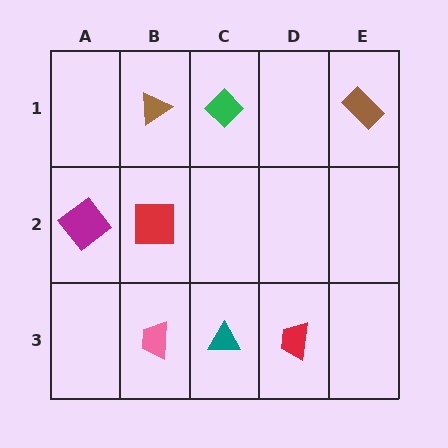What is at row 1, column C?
A green diamond.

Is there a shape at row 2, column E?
No, that cell is empty.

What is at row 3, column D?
A red trapezoid.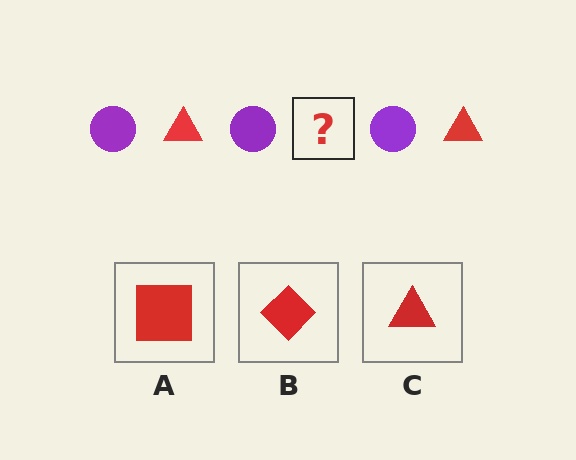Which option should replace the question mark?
Option C.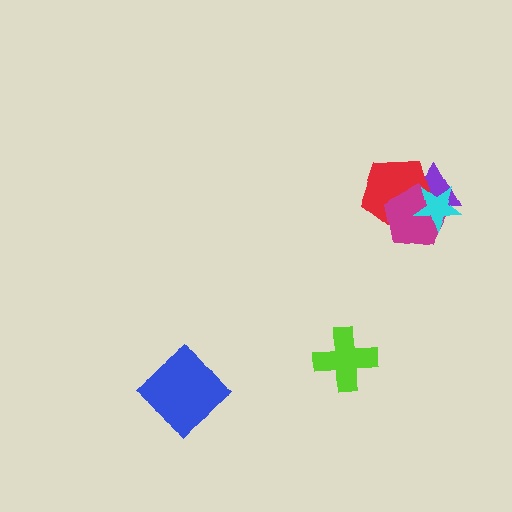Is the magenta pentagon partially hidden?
Yes, it is partially covered by another shape.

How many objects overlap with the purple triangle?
3 objects overlap with the purple triangle.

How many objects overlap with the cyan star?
3 objects overlap with the cyan star.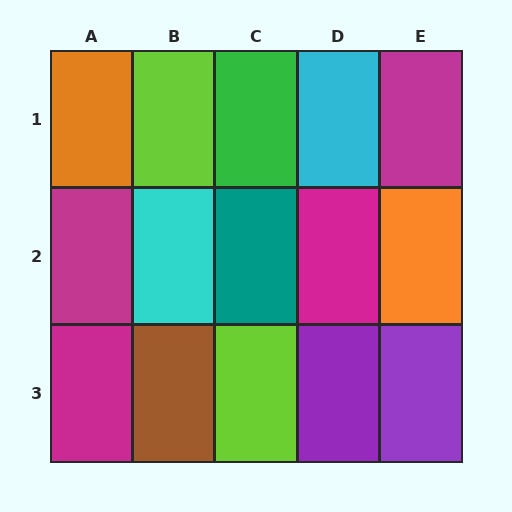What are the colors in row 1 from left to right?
Orange, lime, green, cyan, magenta.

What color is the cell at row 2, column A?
Magenta.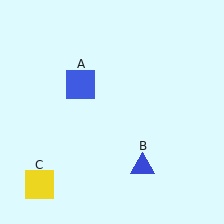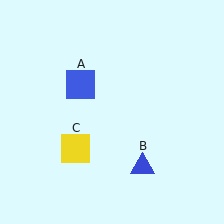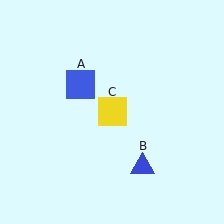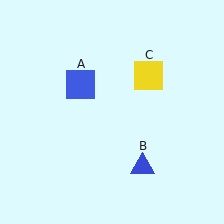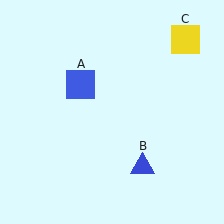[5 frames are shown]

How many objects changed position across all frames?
1 object changed position: yellow square (object C).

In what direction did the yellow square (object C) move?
The yellow square (object C) moved up and to the right.